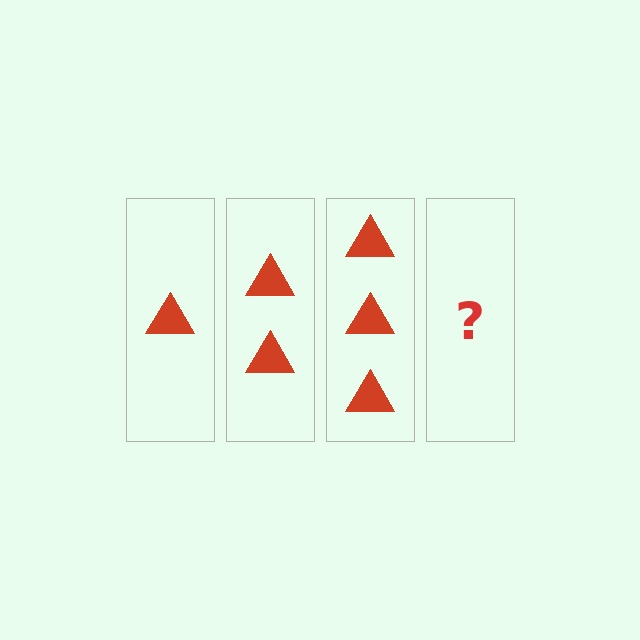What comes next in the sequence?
The next element should be 4 triangles.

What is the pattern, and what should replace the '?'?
The pattern is that each step adds one more triangle. The '?' should be 4 triangles.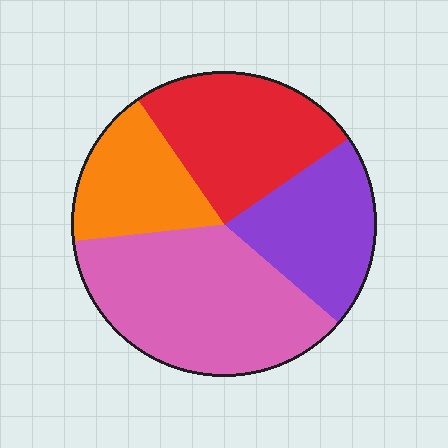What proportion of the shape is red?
Red takes up between a quarter and a half of the shape.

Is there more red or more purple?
Red.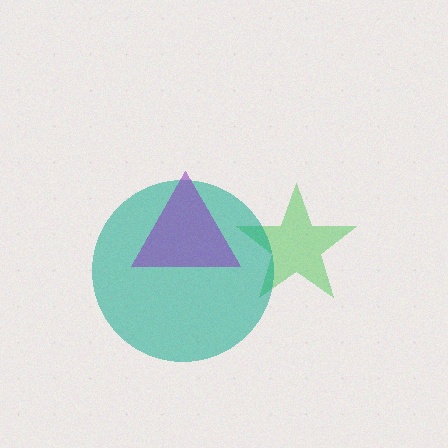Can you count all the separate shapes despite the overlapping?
Yes, there are 3 separate shapes.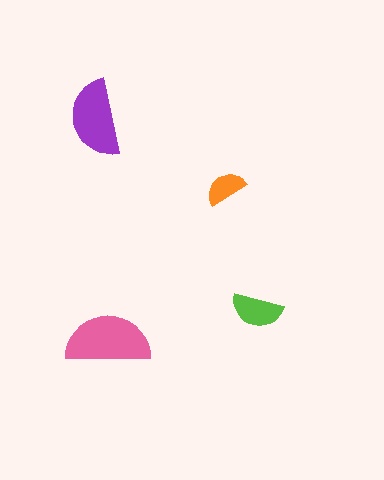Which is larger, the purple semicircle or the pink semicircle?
The pink one.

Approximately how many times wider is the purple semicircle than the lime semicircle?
About 1.5 times wider.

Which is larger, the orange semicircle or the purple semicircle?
The purple one.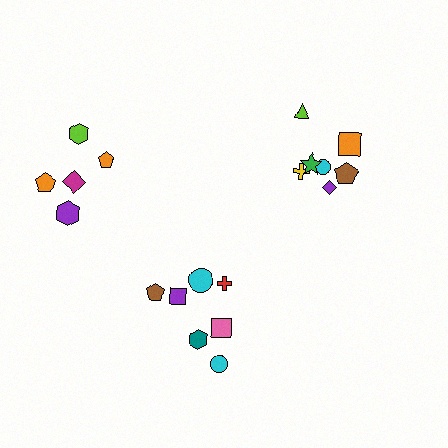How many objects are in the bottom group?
There are 7 objects.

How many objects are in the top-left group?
There are 5 objects.